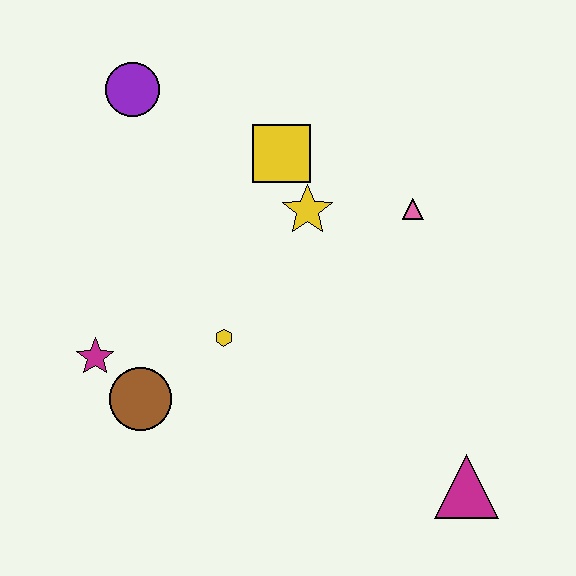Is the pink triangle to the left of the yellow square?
No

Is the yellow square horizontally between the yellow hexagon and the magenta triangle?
Yes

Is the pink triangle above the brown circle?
Yes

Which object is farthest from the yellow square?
The magenta triangle is farthest from the yellow square.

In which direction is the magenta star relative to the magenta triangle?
The magenta star is to the left of the magenta triangle.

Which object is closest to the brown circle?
The magenta star is closest to the brown circle.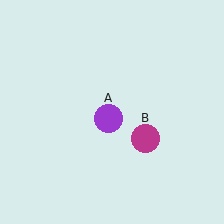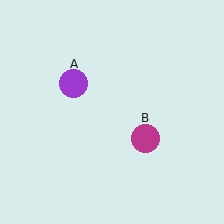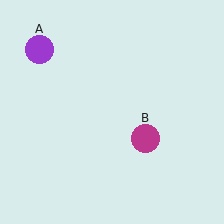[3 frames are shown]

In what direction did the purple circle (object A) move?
The purple circle (object A) moved up and to the left.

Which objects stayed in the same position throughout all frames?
Magenta circle (object B) remained stationary.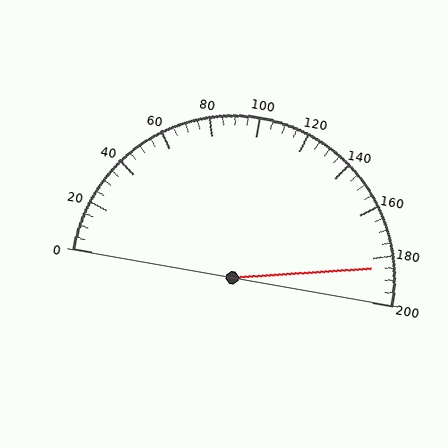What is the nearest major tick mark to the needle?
The nearest major tick mark is 180.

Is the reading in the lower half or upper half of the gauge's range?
The reading is in the upper half of the range (0 to 200).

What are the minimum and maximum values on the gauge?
The gauge ranges from 0 to 200.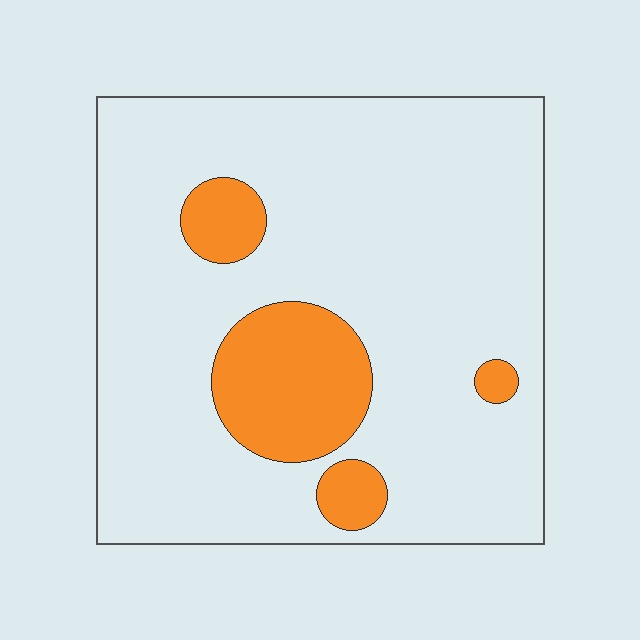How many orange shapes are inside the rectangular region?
4.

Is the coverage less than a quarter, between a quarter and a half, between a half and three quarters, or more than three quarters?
Less than a quarter.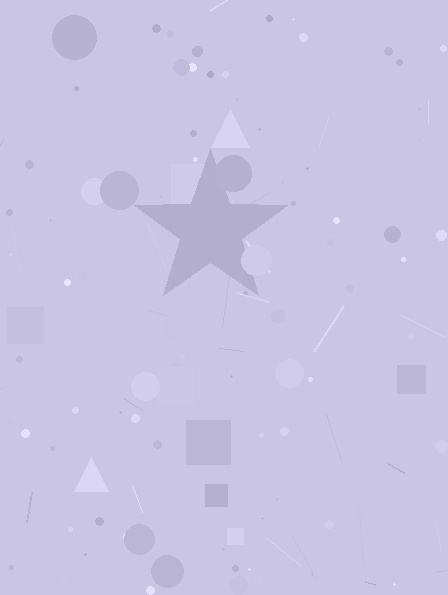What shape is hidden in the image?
A star is hidden in the image.